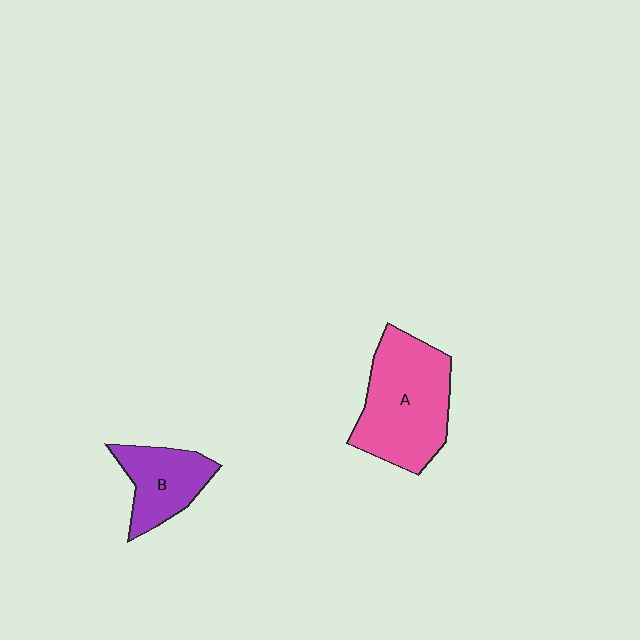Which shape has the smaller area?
Shape B (purple).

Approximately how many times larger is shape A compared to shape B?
Approximately 1.8 times.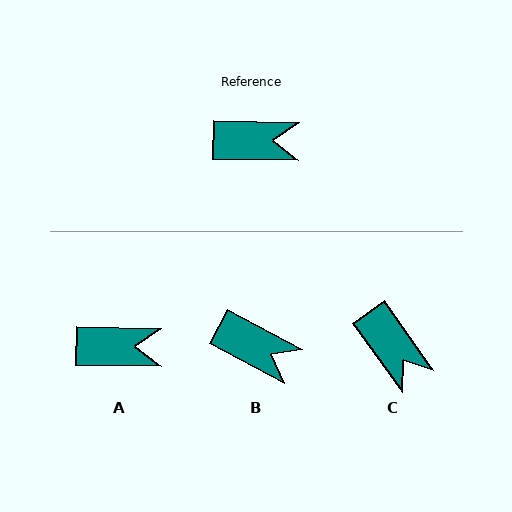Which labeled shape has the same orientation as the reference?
A.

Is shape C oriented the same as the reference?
No, it is off by about 53 degrees.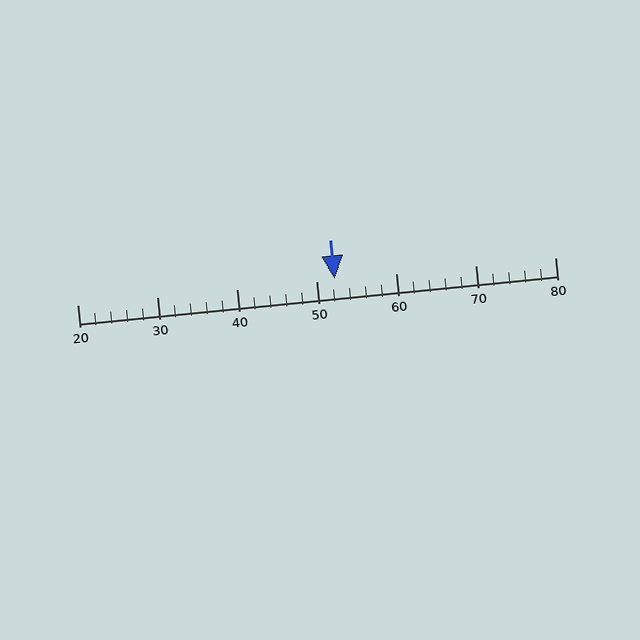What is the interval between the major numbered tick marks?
The major tick marks are spaced 10 units apart.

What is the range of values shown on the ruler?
The ruler shows values from 20 to 80.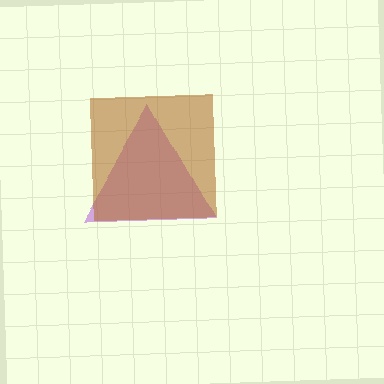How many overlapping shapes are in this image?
There are 2 overlapping shapes in the image.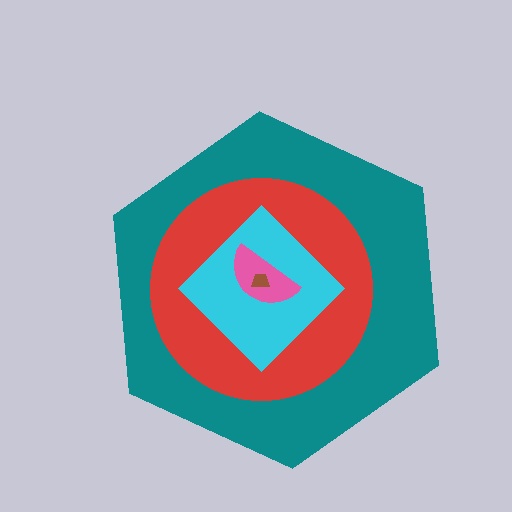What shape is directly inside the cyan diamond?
The pink semicircle.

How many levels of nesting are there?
5.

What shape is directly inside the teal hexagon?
The red circle.